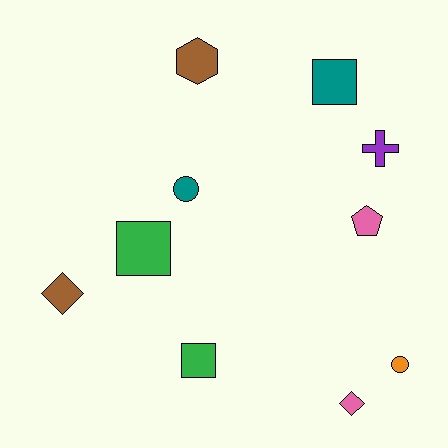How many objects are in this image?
There are 10 objects.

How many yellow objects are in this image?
There are no yellow objects.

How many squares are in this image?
There are 3 squares.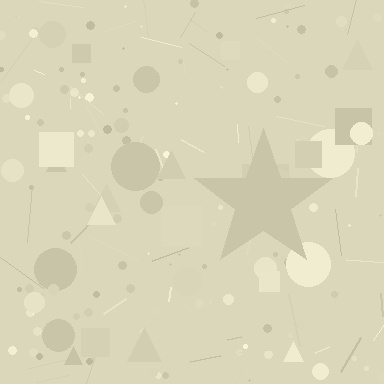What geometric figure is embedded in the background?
A star is embedded in the background.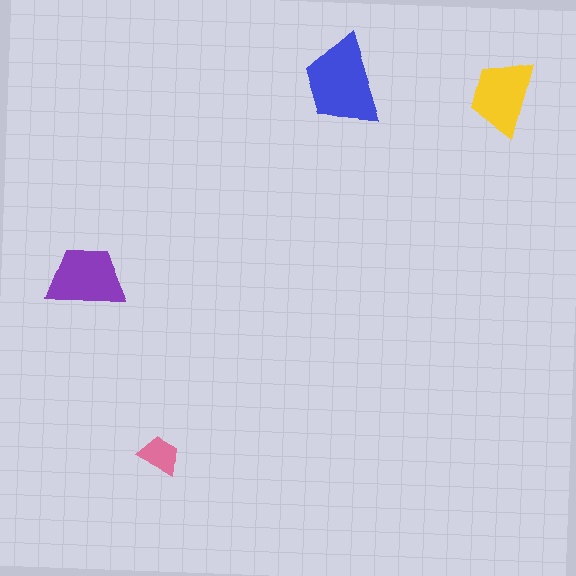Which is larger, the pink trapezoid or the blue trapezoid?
The blue one.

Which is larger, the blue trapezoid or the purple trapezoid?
The blue one.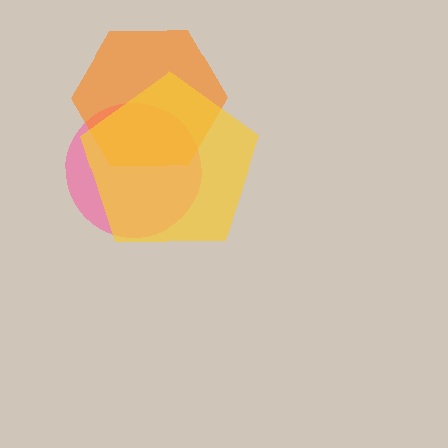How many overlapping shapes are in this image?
There are 3 overlapping shapes in the image.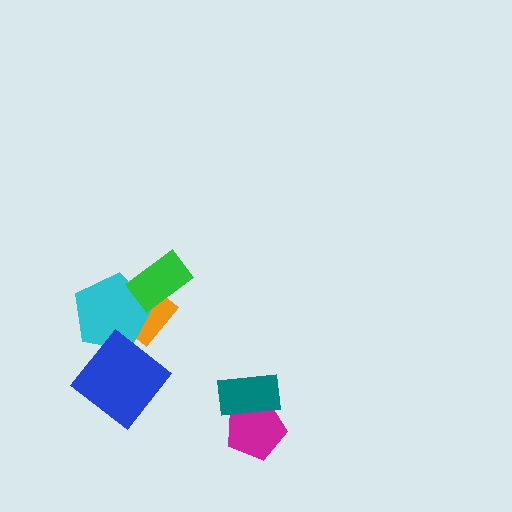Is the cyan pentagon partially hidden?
Yes, it is partially covered by another shape.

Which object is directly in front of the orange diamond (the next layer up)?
The cyan pentagon is directly in front of the orange diamond.